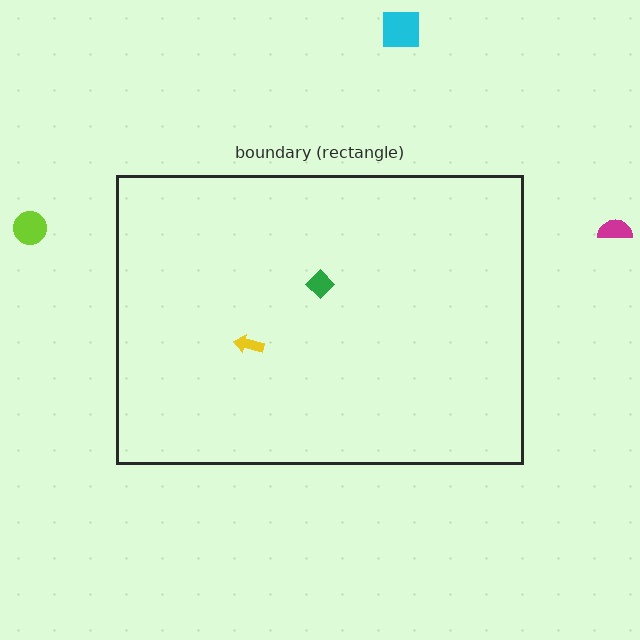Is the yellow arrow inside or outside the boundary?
Inside.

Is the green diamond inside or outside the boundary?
Inside.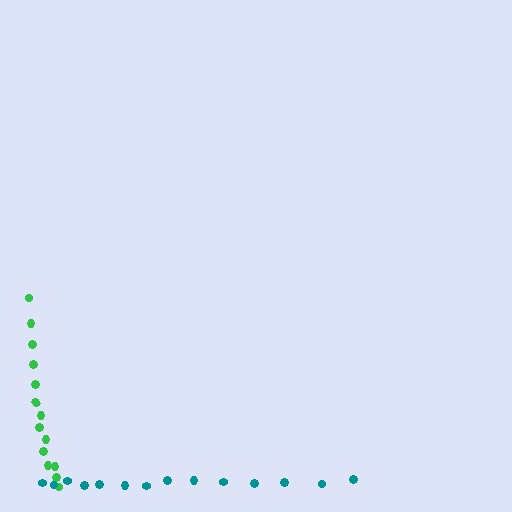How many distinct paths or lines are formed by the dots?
There are 2 distinct paths.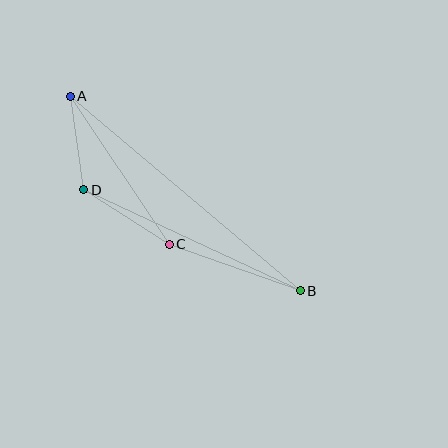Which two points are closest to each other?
Points A and D are closest to each other.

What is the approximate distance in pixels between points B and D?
The distance between B and D is approximately 239 pixels.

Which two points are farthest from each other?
Points A and B are farthest from each other.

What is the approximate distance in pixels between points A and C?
The distance between A and C is approximately 178 pixels.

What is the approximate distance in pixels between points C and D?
The distance between C and D is approximately 101 pixels.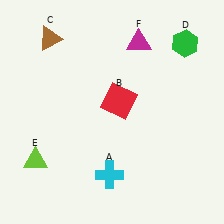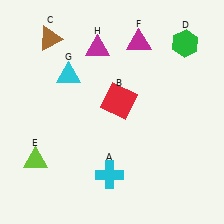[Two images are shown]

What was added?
A cyan triangle (G), a magenta triangle (H) were added in Image 2.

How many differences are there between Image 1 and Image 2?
There are 2 differences between the two images.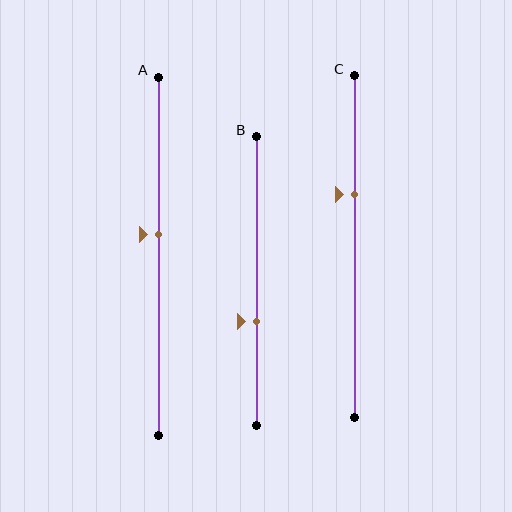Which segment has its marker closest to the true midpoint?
Segment A has its marker closest to the true midpoint.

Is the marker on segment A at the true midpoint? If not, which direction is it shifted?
No, the marker on segment A is shifted upward by about 6% of the segment length.